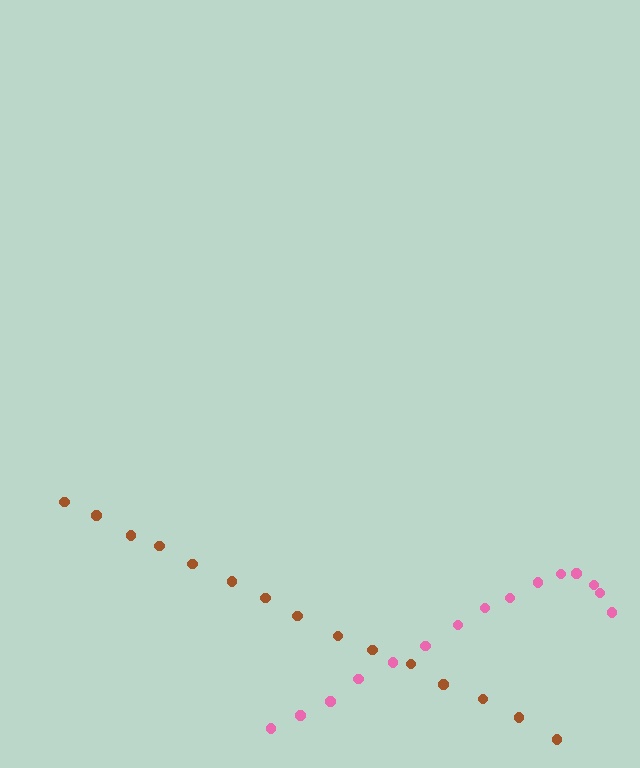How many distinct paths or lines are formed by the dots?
There are 2 distinct paths.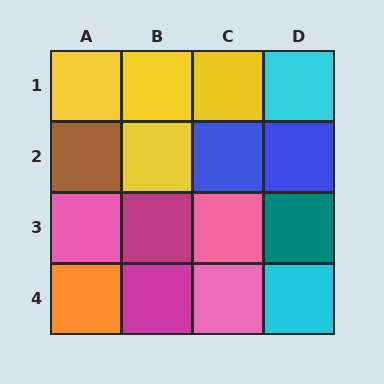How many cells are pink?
3 cells are pink.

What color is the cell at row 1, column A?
Yellow.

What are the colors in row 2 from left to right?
Brown, yellow, blue, blue.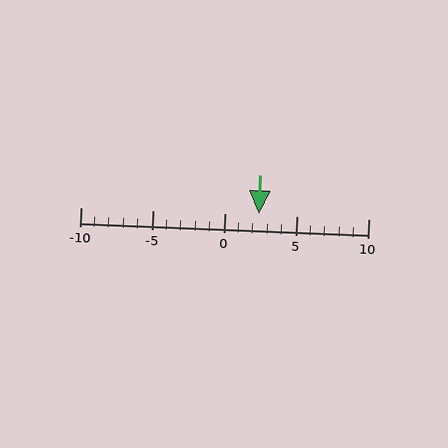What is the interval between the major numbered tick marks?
The major tick marks are spaced 5 units apart.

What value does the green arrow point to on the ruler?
The green arrow points to approximately 2.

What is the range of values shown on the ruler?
The ruler shows values from -10 to 10.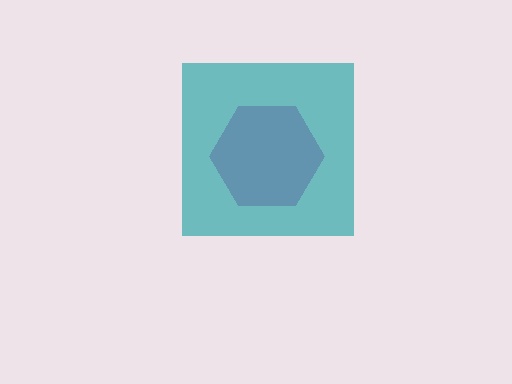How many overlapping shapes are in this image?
There are 2 overlapping shapes in the image.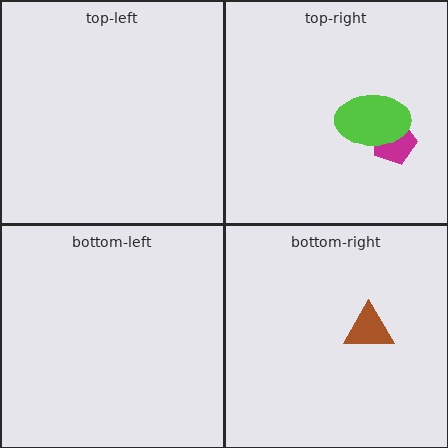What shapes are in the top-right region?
The magenta pentagon, the lime ellipse.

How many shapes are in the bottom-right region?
1.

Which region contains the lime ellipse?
The top-right region.